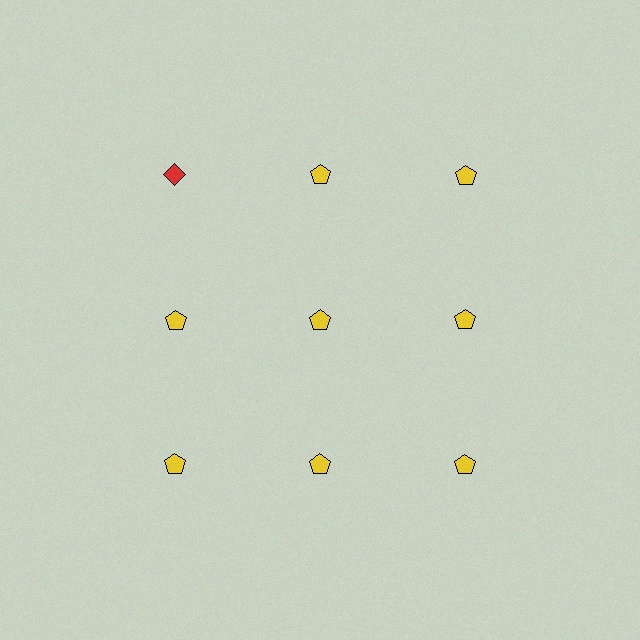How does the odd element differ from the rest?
It differs in both color (red instead of yellow) and shape (diamond instead of pentagon).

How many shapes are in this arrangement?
There are 9 shapes arranged in a grid pattern.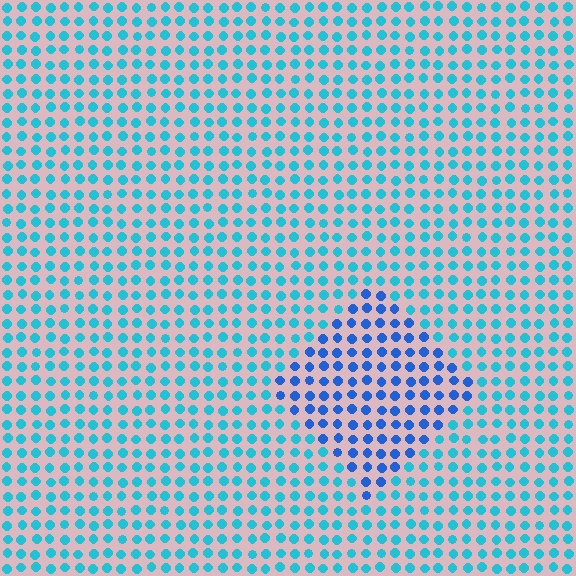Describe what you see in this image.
The image is filled with small cyan elements in a uniform arrangement. A diamond-shaped region is visible where the elements are tinted to a slightly different hue, forming a subtle color boundary.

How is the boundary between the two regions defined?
The boundary is defined purely by a slight shift in hue (about 33 degrees). Spacing, size, and orientation are identical on both sides.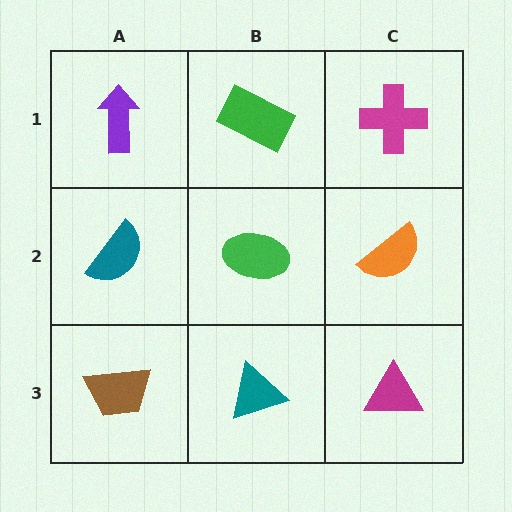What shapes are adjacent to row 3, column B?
A green ellipse (row 2, column B), a brown trapezoid (row 3, column A), a magenta triangle (row 3, column C).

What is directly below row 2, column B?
A teal triangle.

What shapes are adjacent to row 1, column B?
A green ellipse (row 2, column B), a purple arrow (row 1, column A), a magenta cross (row 1, column C).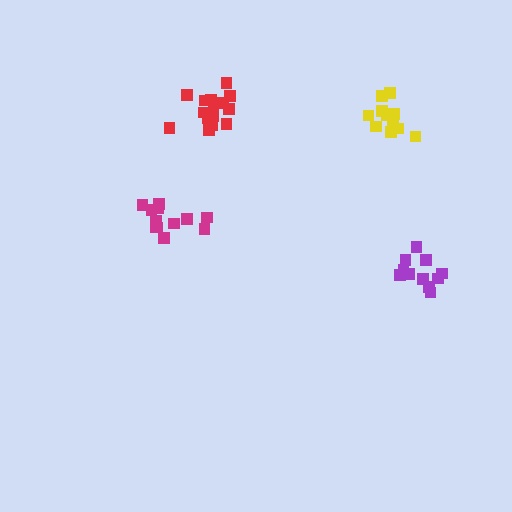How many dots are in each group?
Group 1: 16 dots, Group 2: 11 dots, Group 3: 11 dots, Group 4: 13 dots (51 total).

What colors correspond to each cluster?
The clusters are colored: red, yellow, purple, magenta.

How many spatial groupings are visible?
There are 4 spatial groupings.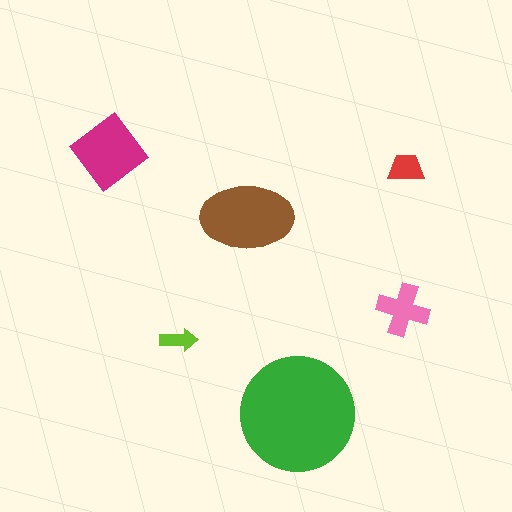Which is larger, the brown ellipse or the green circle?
The green circle.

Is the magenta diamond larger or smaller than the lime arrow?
Larger.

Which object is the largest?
The green circle.